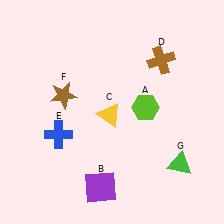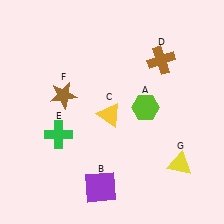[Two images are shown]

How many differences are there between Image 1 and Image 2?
There are 2 differences between the two images.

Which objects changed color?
E changed from blue to green. G changed from green to yellow.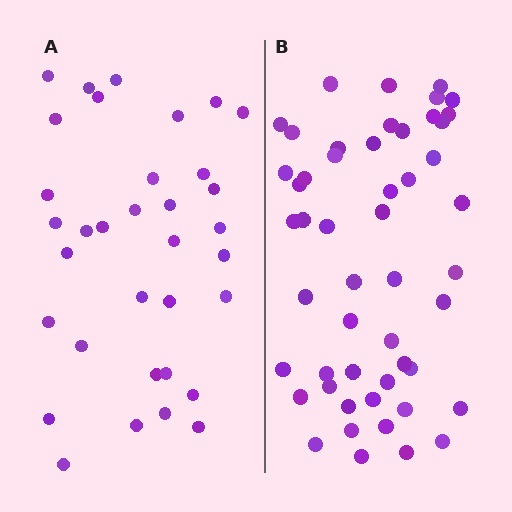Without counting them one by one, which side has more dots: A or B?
Region B (the right region) has more dots.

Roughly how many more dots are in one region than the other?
Region B has approximately 15 more dots than region A.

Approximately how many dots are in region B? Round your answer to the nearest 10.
About 50 dots. (The exact count is 51, which rounds to 50.)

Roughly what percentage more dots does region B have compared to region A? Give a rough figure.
About 50% more.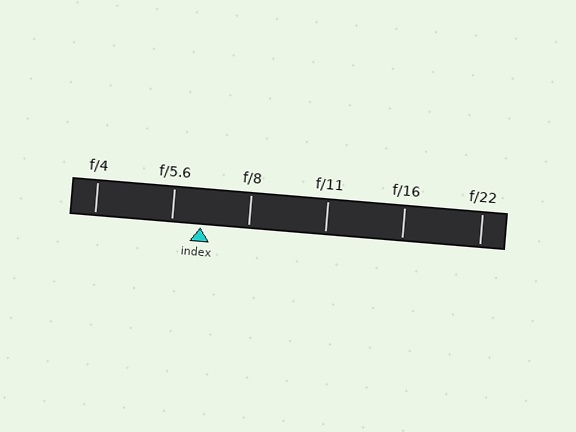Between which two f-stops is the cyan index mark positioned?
The index mark is between f/5.6 and f/8.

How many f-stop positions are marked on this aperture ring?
There are 6 f-stop positions marked.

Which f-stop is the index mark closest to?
The index mark is closest to f/5.6.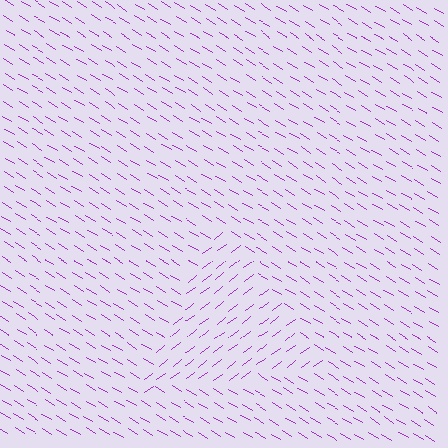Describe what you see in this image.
The image is filled with small purple line segments. A triangle region in the image has lines oriented differently from the surrounding lines, creating a visible texture boundary.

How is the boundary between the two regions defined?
The boundary is defined purely by a change in line orientation (approximately 70 degrees difference). All lines are the same color and thickness.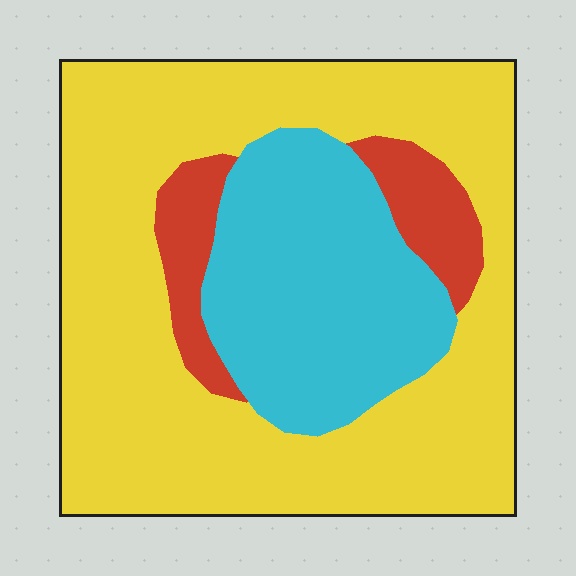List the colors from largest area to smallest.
From largest to smallest: yellow, cyan, red.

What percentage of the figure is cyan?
Cyan covers 26% of the figure.